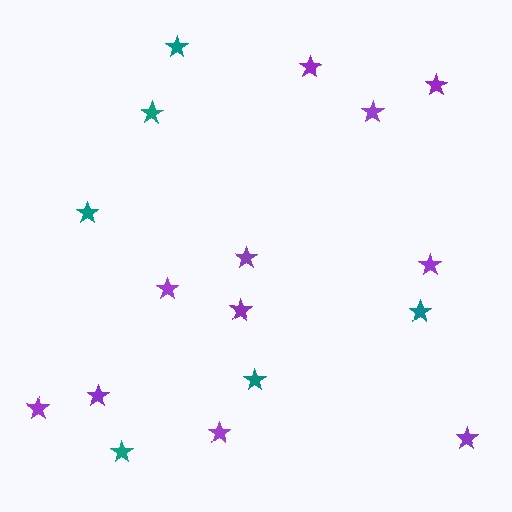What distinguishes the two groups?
There are 2 groups: one group of purple stars (11) and one group of teal stars (6).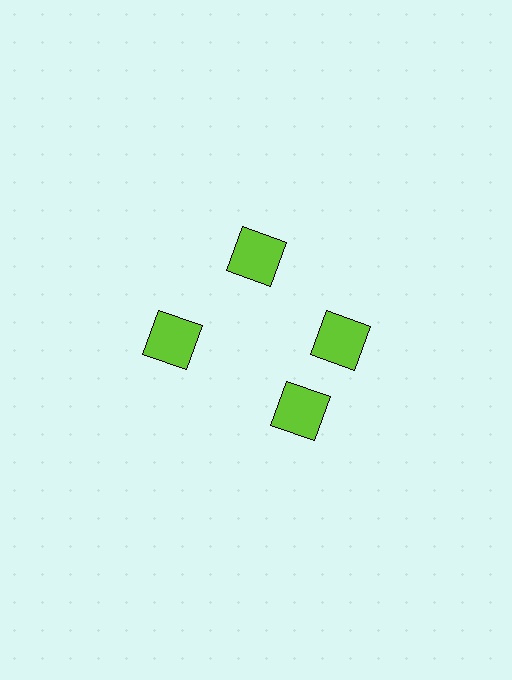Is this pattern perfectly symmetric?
No. The 4 lime squares are arranged in a ring, but one element near the 6 o'clock position is rotated out of alignment along the ring, breaking the 4-fold rotational symmetry.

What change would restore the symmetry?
The symmetry would be restored by rotating it back into even spacing with its neighbors so that all 4 squares sit at equal angles and equal distance from the center.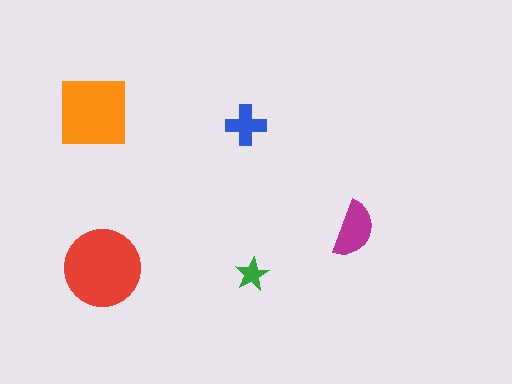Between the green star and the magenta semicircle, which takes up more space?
The magenta semicircle.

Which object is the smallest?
The green star.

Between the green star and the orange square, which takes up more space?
The orange square.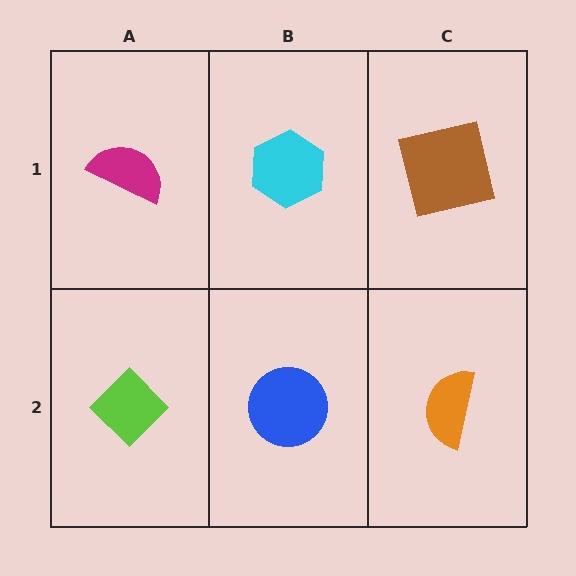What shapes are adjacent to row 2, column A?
A magenta semicircle (row 1, column A), a blue circle (row 2, column B).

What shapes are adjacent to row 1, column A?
A lime diamond (row 2, column A), a cyan hexagon (row 1, column B).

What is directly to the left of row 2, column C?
A blue circle.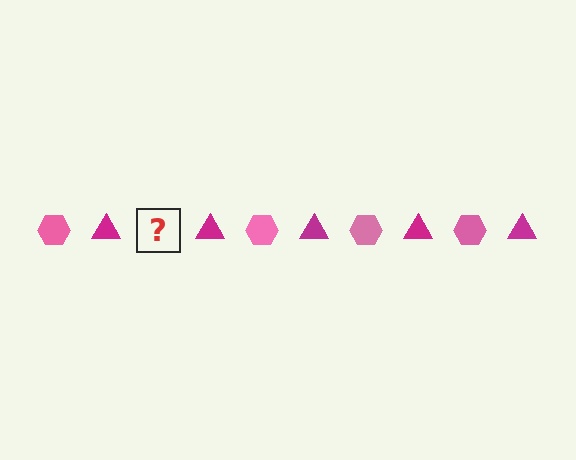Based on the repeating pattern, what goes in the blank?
The blank should be a pink hexagon.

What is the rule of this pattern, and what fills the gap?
The rule is that the pattern alternates between pink hexagon and magenta triangle. The gap should be filled with a pink hexagon.